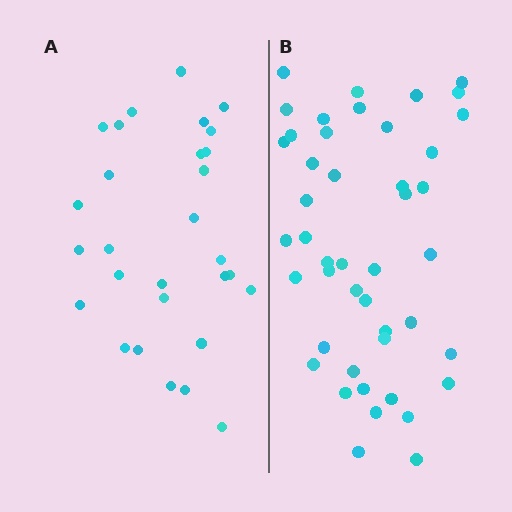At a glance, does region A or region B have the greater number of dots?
Region B (the right region) has more dots.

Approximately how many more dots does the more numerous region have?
Region B has approximately 15 more dots than region A.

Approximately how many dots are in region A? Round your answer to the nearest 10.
About 30 dots. (The exact count is 29, which rounds to 30.)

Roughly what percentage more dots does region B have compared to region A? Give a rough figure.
About 55% more.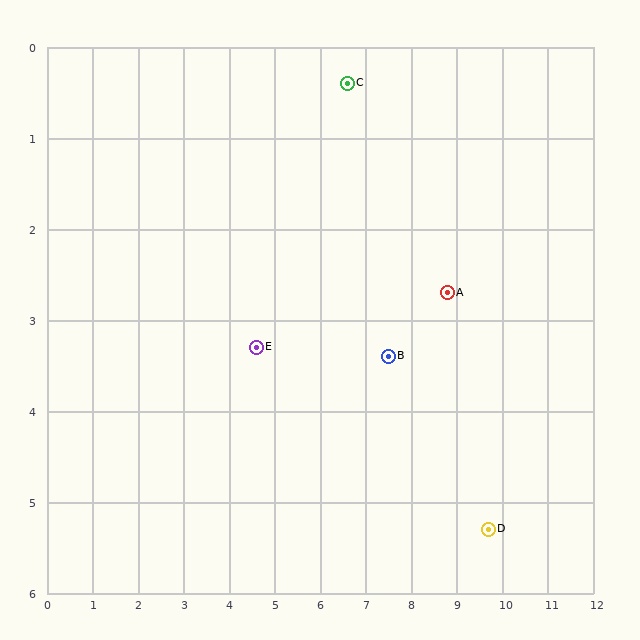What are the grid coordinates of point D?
Point D is at approximately (9.7, 5.3).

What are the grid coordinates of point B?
Point B is at approximately (7.5, 3.4).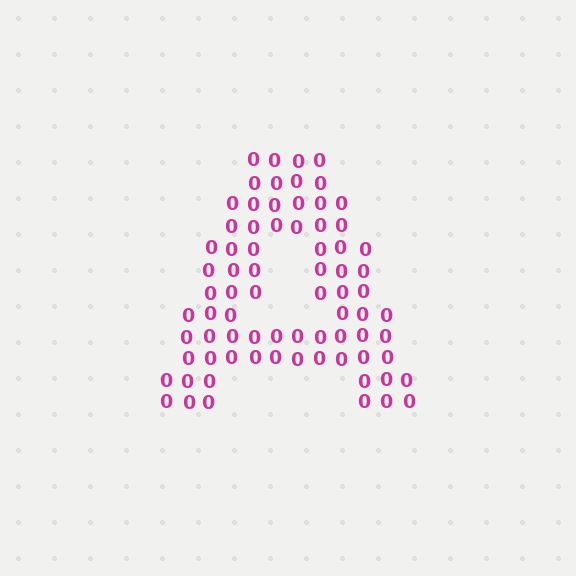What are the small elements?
The small elements are digit 0's.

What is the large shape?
The large shape is the letter A.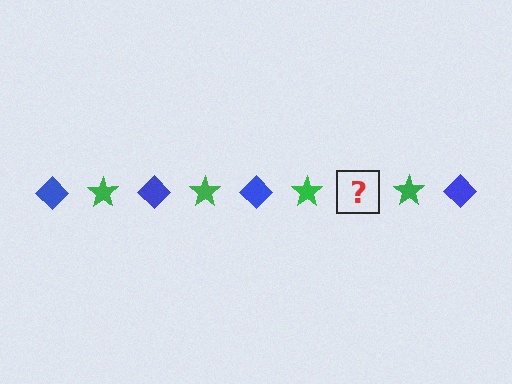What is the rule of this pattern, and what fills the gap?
The rule is that the pattern alternates between blue diamond and green star. The gap should be filled with a blue diamond.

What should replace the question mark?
The question mark should be replaced with a blue diamond.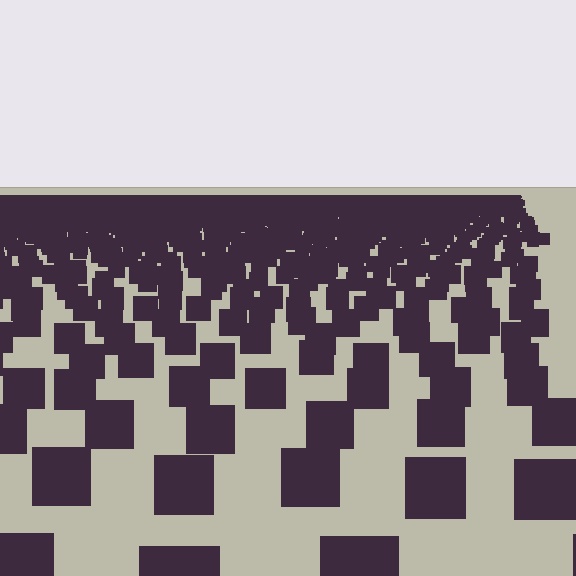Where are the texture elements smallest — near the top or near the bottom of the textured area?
Near the top.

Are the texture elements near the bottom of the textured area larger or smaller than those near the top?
Larger. Near the bottom, elements are closer to the viewer and appear at a bigger on-screen size.